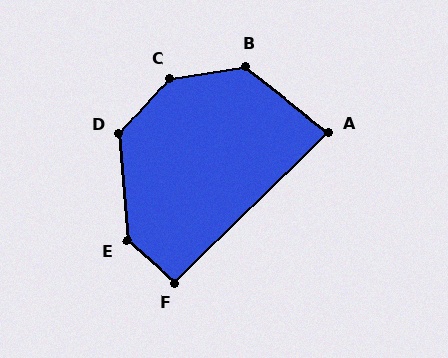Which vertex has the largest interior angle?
C, at approximately 141 degrees.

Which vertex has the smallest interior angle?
A, at approximately 83 degrees.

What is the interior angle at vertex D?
Approximately 133 degrees (obtuse).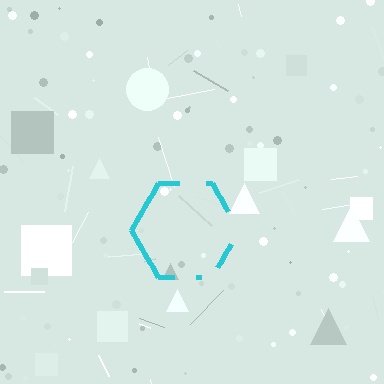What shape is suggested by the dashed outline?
The dashed outline suggests a hexagon.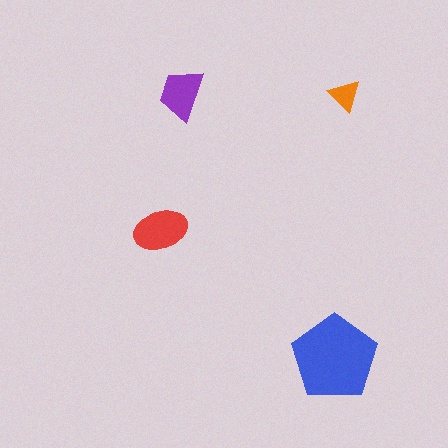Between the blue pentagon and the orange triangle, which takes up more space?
The blue pentagon.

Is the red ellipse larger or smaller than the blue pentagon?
Smaller.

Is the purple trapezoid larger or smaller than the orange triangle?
Larger.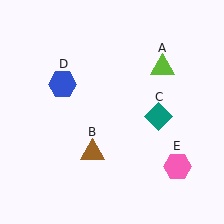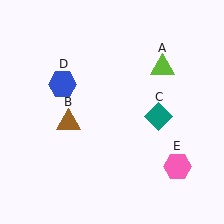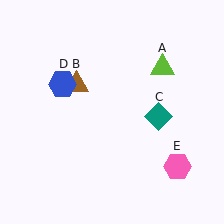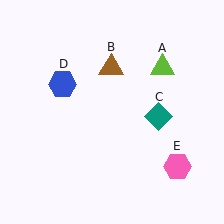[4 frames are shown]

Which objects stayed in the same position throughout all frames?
Lime triangle (object A) and teal diamond (object C) and blue hexagon (object D) and pink hexagon (object E) remained stationary.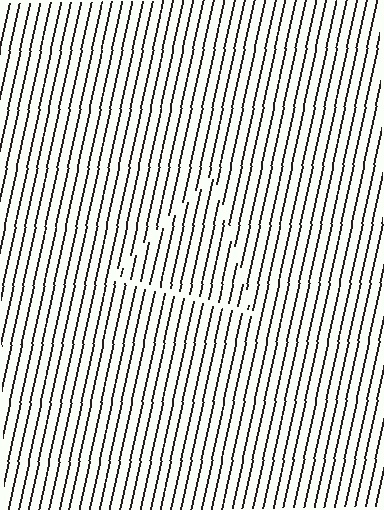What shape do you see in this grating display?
An illusory triangle. The interior of the shape contains the same grating, shifted by half a period — the contour is defined by the phase discontinuity where line-ends from the inner and outer gratings abut.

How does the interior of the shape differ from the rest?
The interior of the shape contains the same grating, shifted by half a period — the contour is defined by the phase discontinuity where line-ends from the inner and outer gratings abut.